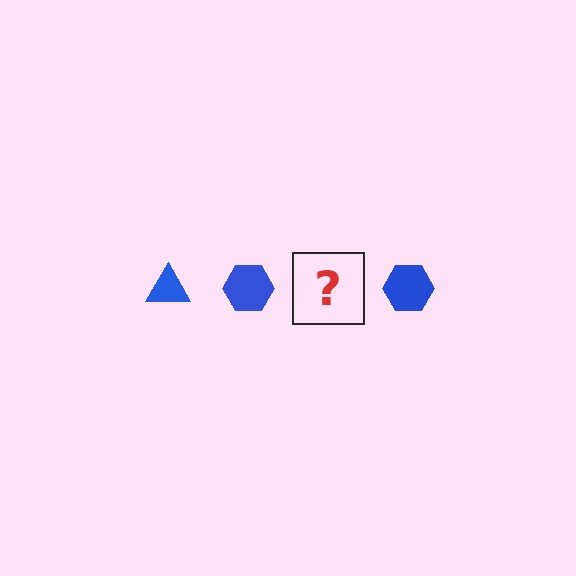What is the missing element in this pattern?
The missing element is a blue triangle.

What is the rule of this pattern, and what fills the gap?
The rule is that the pattern cycles through triangle, hexagon shapes in blue. The gap should be filled with a blue triangle.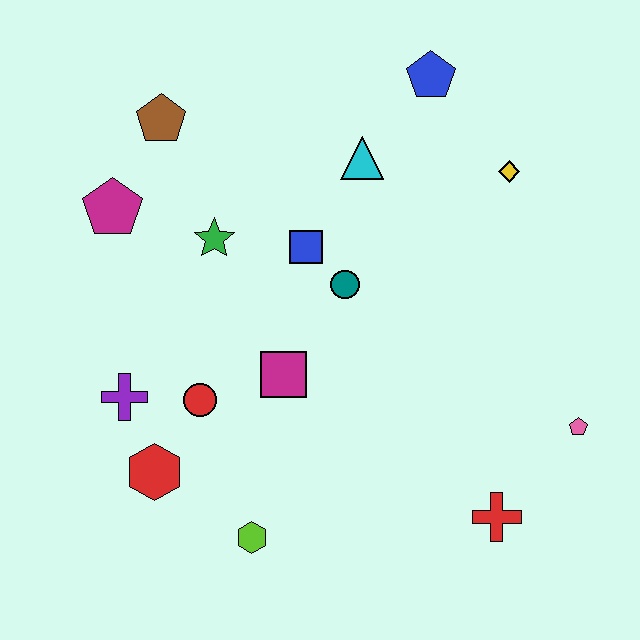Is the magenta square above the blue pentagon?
No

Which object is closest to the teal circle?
The blue square is closest to the teal circle.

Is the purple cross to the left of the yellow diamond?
Yes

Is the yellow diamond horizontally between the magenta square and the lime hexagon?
No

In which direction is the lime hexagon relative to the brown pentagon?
The lime hexagon is below the brown pentagon.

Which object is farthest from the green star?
The pink pentagon is farthest from the green star.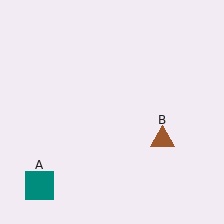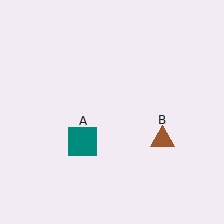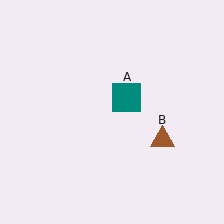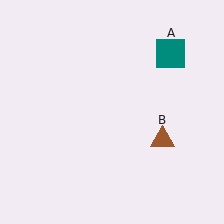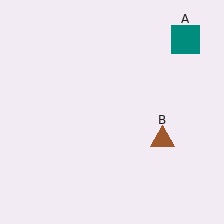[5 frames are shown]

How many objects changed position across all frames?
1 object changed position: teal square (object A).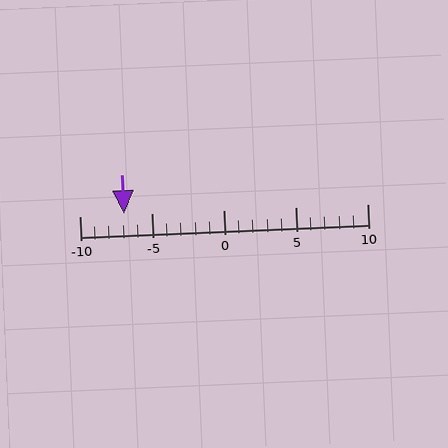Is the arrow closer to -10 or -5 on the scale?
The arrow is closer to -5.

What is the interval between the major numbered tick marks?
The major tick marks are spaced 5 units apart.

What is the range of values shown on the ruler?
The ruler shows values from -10 to 10.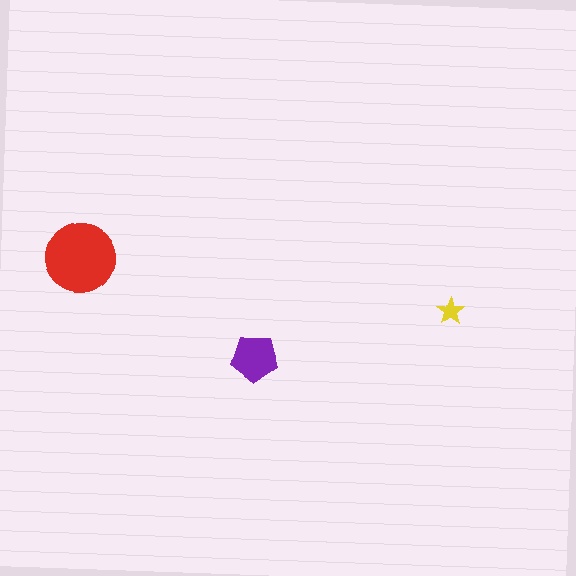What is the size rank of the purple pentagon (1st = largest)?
2nd.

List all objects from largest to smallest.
The red circle, the purple pentagon, the yellow star.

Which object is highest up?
The red circle is topmost.